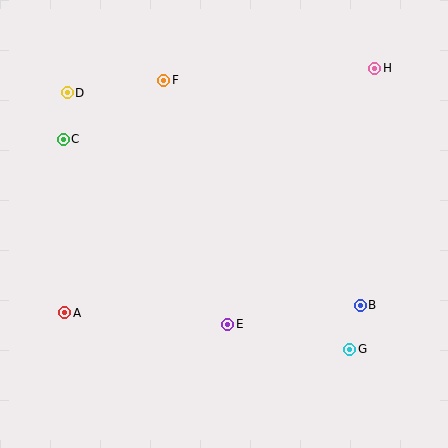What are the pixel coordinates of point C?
Point C is at (63, 139).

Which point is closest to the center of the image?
Point E at (228, 324) is closest to the center.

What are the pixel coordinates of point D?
Point D is at (67, 92).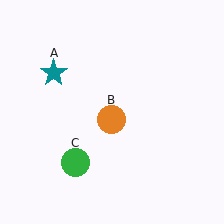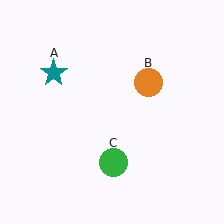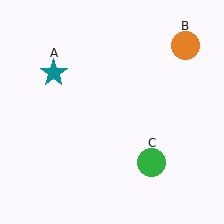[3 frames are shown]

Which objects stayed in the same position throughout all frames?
Teal star (object A) remained stationary.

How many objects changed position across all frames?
2 objects changed position: orange circle (object B), green circle (object C).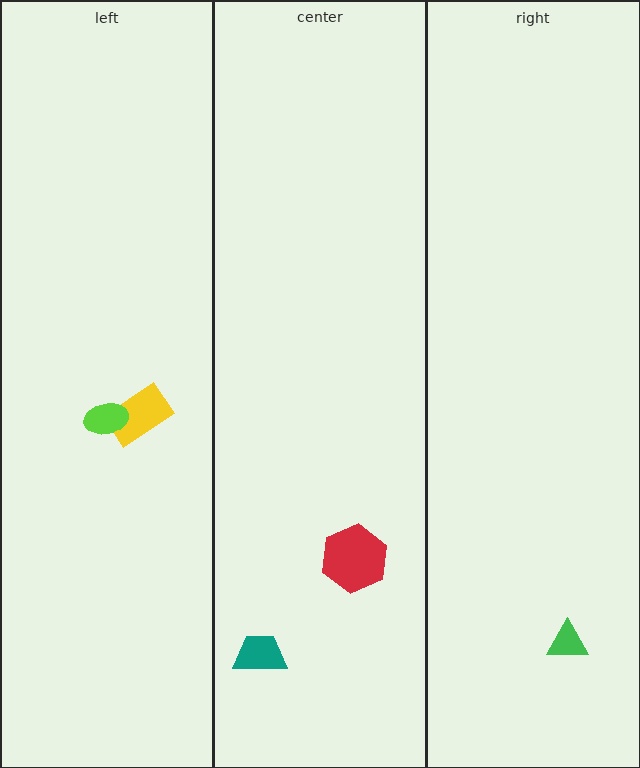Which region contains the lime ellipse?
The left region.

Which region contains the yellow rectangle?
The left region.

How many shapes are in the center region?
2.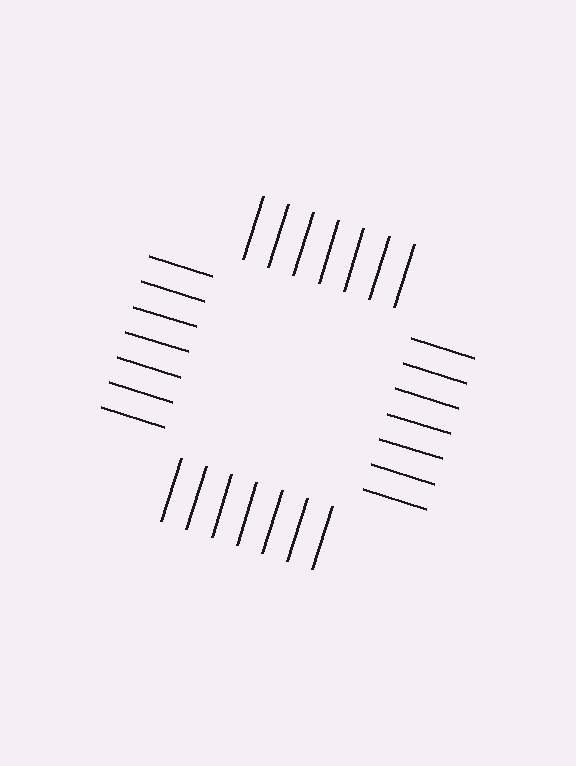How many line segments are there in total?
28 — 7 along each of the 4 edges.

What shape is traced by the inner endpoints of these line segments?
An illusory square — the line segments terminate on its edges but no continuous stroke is drawn.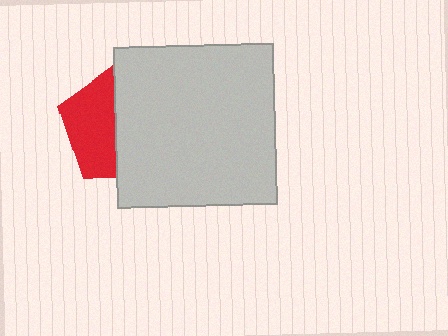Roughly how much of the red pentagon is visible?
A small part of it is visible (roughly 44%).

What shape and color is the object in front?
The object in front is a light gray square.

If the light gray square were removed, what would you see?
You would see the complete red pentagon.